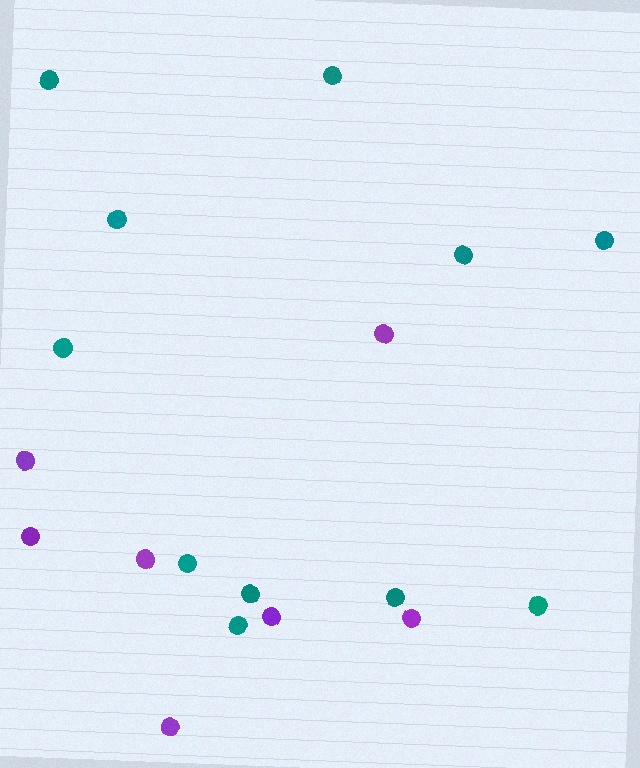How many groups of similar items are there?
There are 2 groups: one group of teal circles (11) and one group of purple circles (7).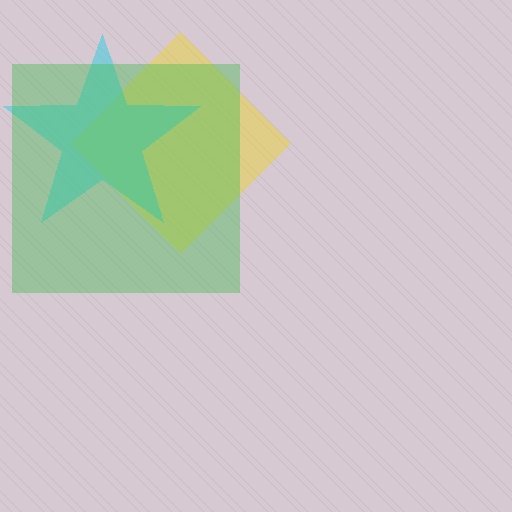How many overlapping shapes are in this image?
There are 3 overlapping shapes in the image.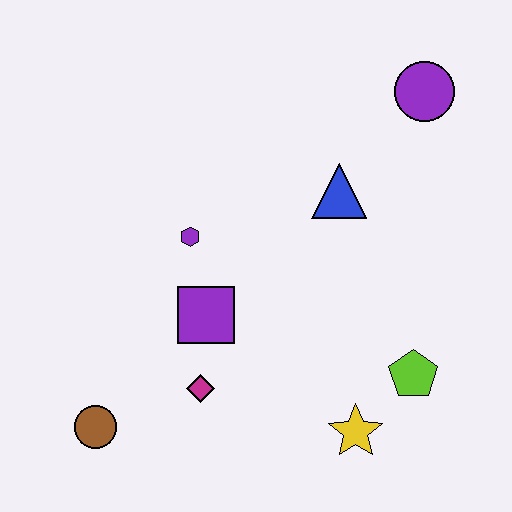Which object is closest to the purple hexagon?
The purple square is closest to the purple hexagon.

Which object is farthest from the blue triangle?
The brown circle is farthest from the blue triangle.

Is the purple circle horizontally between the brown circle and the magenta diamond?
No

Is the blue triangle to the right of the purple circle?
No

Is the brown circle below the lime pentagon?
Yes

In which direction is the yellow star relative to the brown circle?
The yellow star is to the right of the brown circle.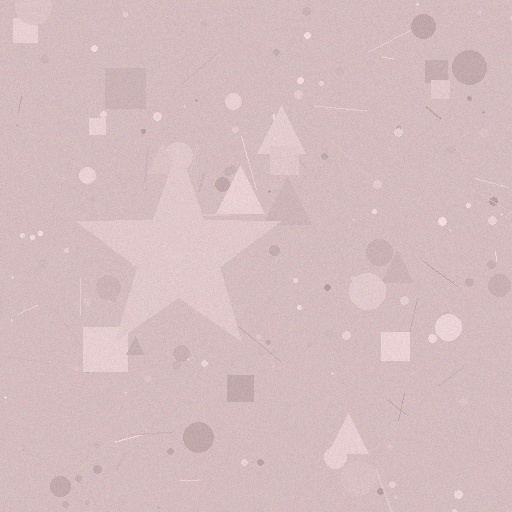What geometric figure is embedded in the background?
A star is embedded in the background.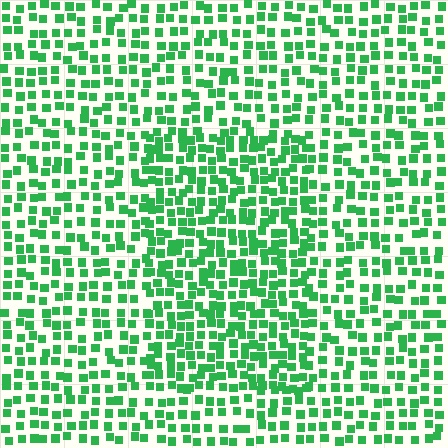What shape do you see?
I see a rectangle.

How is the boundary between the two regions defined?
The boundary is defined by a change in element density (approximately 1.5x ratio). All elements are the same color, size, and shape.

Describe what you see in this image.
The image contains small green elements arranged at two different densities. A rectangle-shaped region is visible where the elements are more densely packed than the surrounding area.